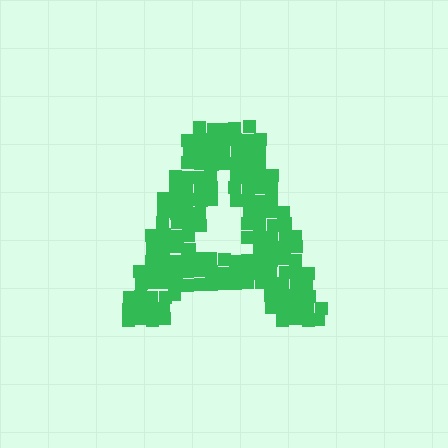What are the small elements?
The small elements are squares.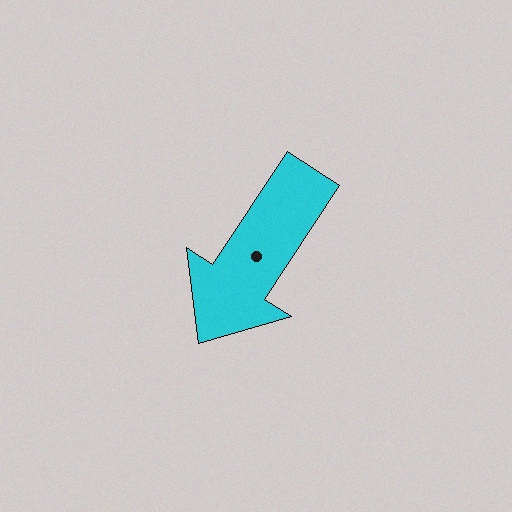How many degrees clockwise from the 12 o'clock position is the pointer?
Approximately 213 degrees.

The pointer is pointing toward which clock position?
Roughly 7 o'clock.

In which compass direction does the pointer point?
Southwest.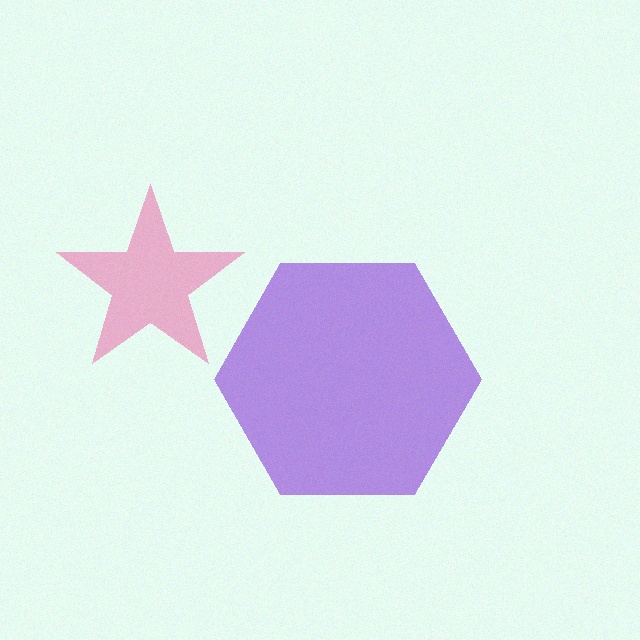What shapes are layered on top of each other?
The layered shapes are: a pink star, a purple hexagon.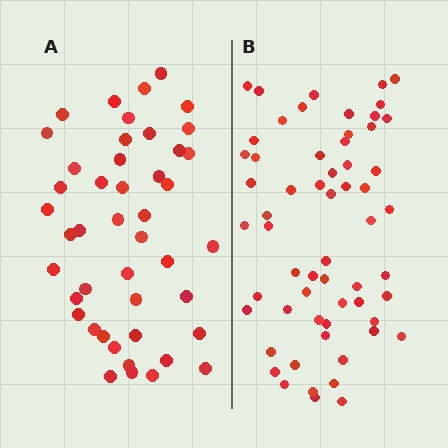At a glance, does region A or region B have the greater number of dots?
Region B (the right region) has more dots.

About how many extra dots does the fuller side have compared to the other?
Region B has approximately 15 more dots than region A.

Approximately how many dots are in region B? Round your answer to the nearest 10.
About 60 dots.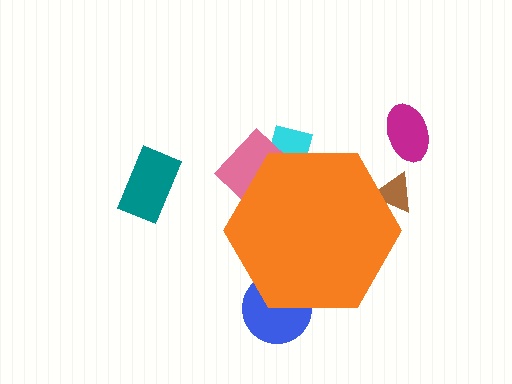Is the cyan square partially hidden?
Yes, the cyan square is partially hidden behind the orange hexagon.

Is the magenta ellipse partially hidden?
No, the magenta ellipse is fully visible.